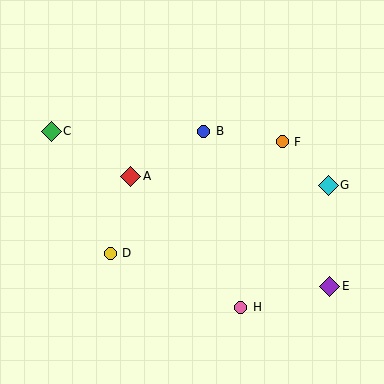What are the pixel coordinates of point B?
Point B is at (204, 131).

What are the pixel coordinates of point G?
Point G is at (328, 185).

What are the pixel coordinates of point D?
Point D is at (110, 253).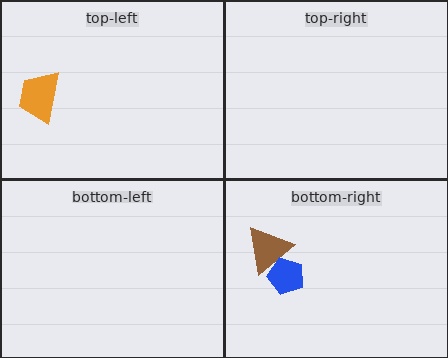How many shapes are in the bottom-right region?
2.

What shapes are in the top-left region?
The orange trapezoid.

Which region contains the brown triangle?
The bottom-right region.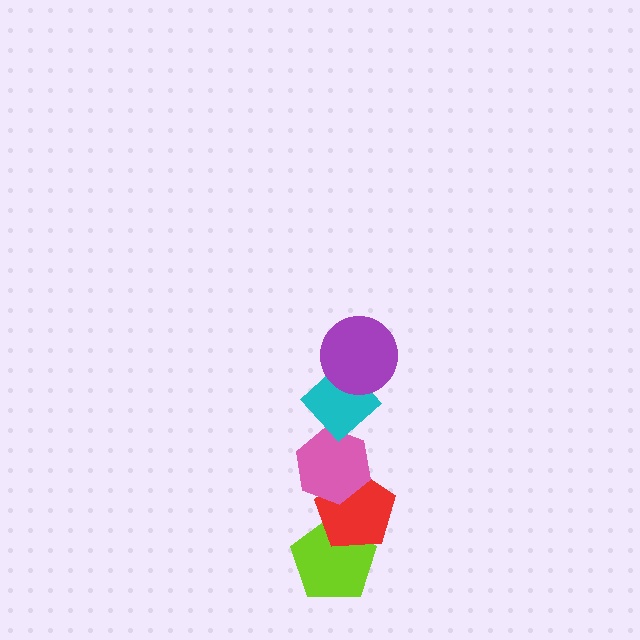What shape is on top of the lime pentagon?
The red pentagon is on top of the lime pentagon.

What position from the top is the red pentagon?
The red pentagon is 4th from the top.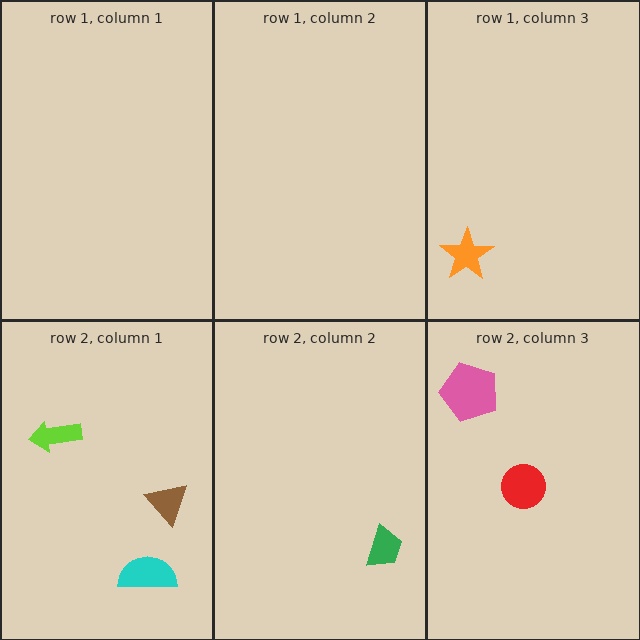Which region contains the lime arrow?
The row 2, column 1 region.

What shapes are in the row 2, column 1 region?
The brown triangle, the cyan semicircle, the lime arrow.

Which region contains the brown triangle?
The row 2, column 1 region.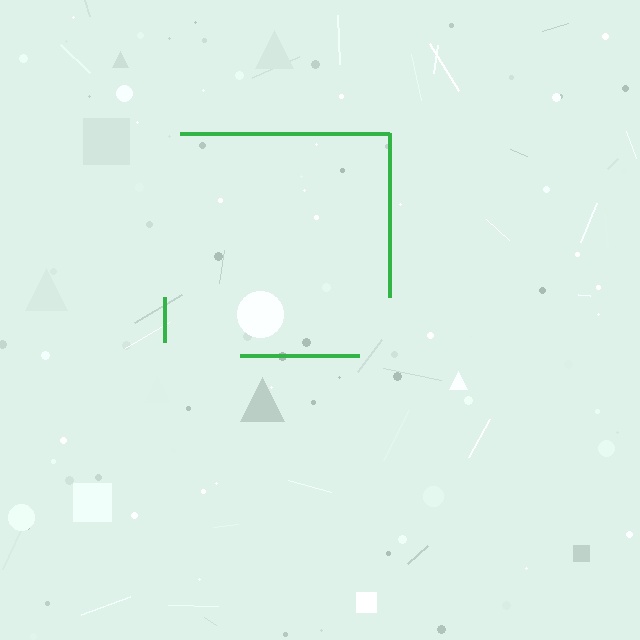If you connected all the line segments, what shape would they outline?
They would outline a square.